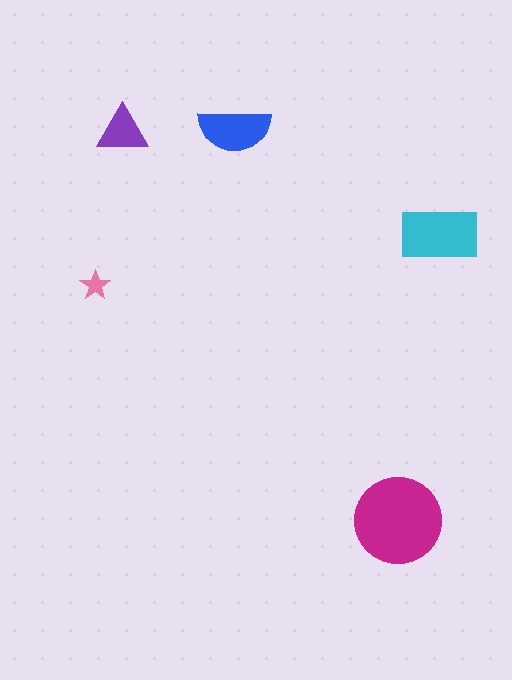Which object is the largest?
The magenta circle.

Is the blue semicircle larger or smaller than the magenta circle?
Smaller.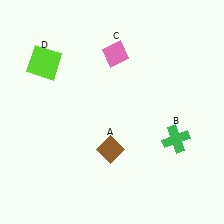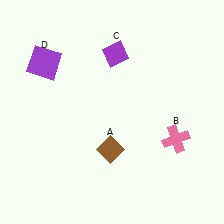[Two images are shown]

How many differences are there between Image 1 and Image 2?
There are 3 differences between the two images.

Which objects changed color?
B changed from green to pink. C changed from pink to purple. D changed from lime to purple.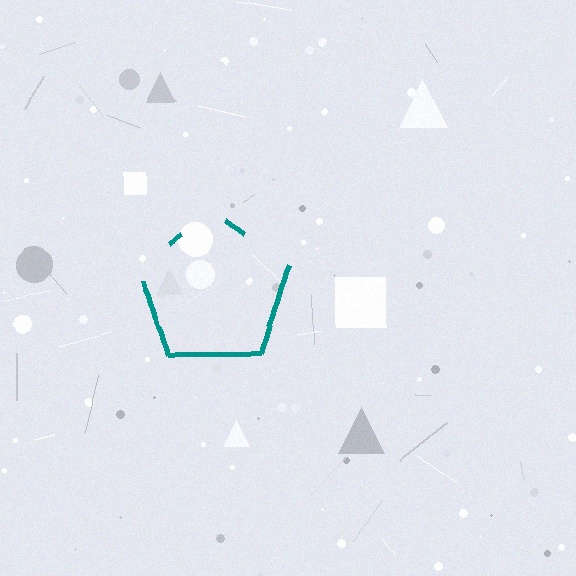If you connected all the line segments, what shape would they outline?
They would outline a pentagon.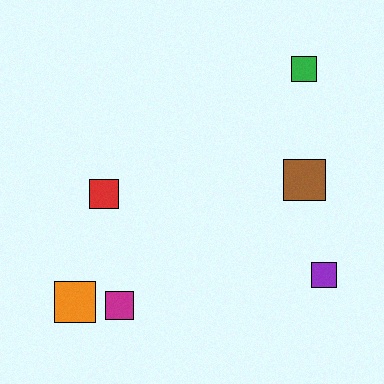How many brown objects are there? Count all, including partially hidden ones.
There is 1 brown object.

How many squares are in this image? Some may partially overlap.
There are 6 squares.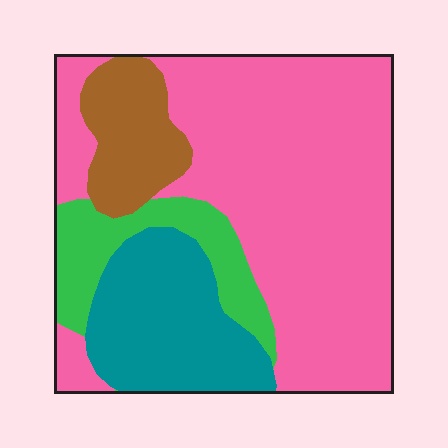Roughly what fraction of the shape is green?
Green covers about 10% of the shape.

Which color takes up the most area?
Pink, at roughly 60%.